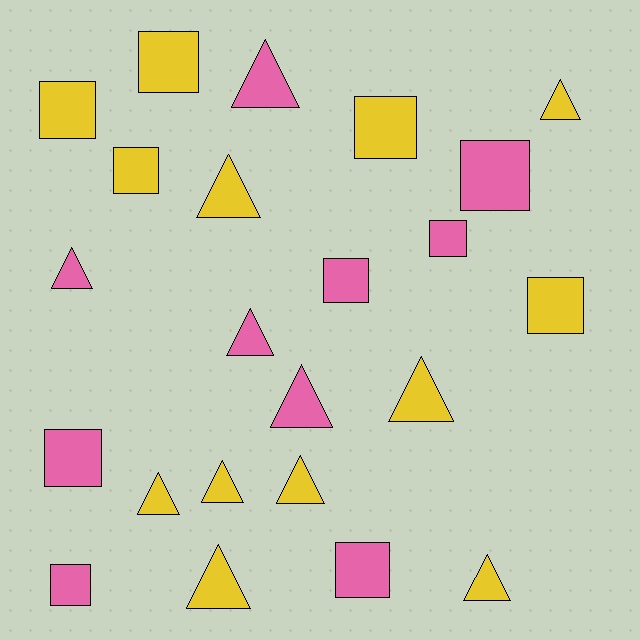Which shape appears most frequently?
Triangle, with 12 objects.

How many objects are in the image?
There are 23 objects.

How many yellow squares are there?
There are 5 yellow squares.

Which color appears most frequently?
Yellow, with 13 objects.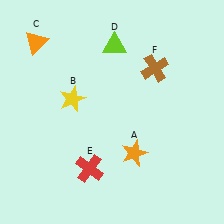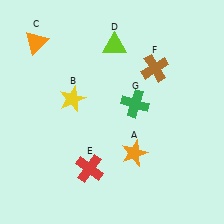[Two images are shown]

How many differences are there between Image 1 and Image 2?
There is 1 difference between the two images.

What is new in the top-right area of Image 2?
A green cross (G) was added in the top-right area of Image 2.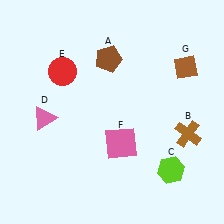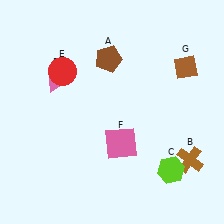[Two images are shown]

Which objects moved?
The objects that moved are: the brown cross (B), the pink triangle (D).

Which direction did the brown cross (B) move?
The brown cross (B) moved down.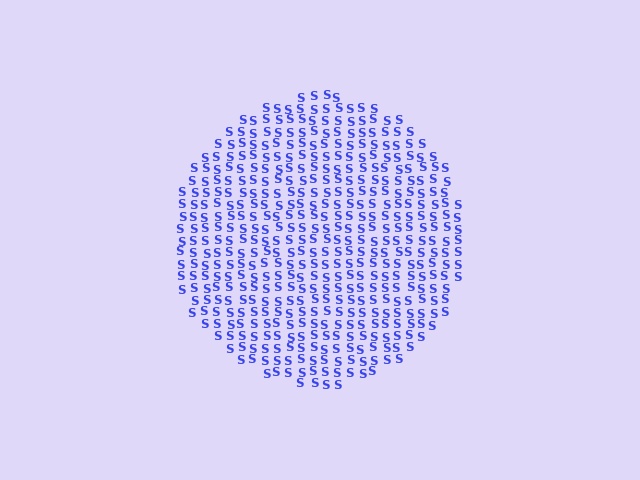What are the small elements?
The small elements are letter S's.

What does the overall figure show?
The overall figure shows a circle.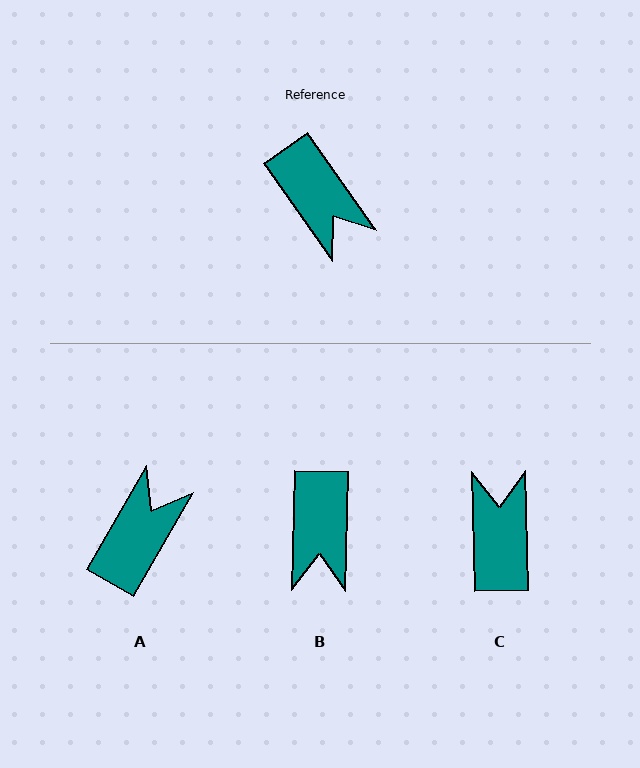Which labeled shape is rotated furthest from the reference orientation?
C, about 146 degrees away.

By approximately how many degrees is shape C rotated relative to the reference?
Approximately 146 degrees counter-clockwise.